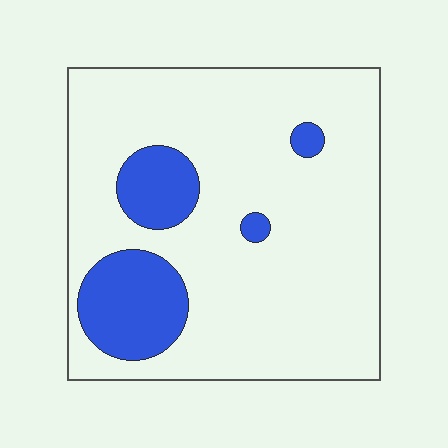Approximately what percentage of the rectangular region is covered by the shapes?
Approximately 15%.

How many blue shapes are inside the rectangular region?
4.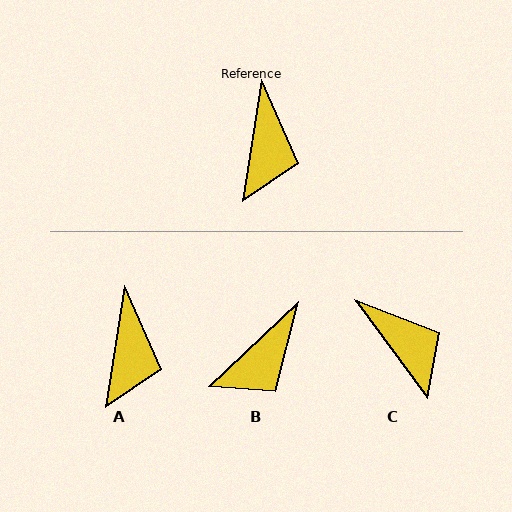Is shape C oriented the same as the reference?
No, it is off by about 45 degrees.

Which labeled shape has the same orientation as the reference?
A.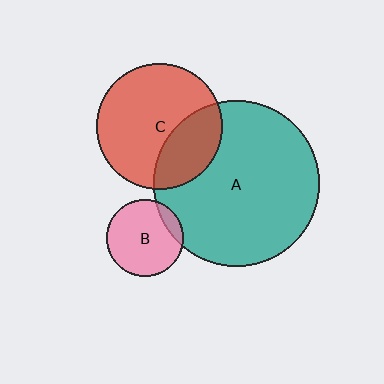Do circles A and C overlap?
Yes.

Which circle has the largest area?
Circle A (teal).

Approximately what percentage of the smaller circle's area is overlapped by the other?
Approximately 30%.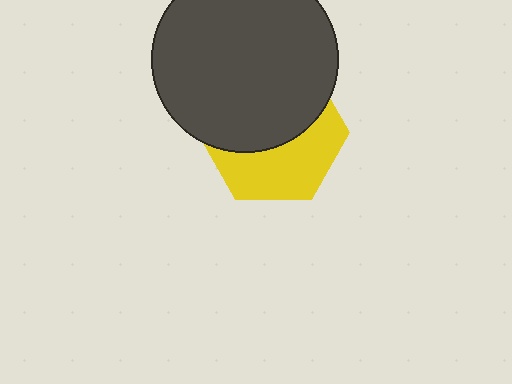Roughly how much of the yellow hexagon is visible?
A small part of it is visible (roughly 45%).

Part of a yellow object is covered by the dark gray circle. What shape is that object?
It is a hexagon.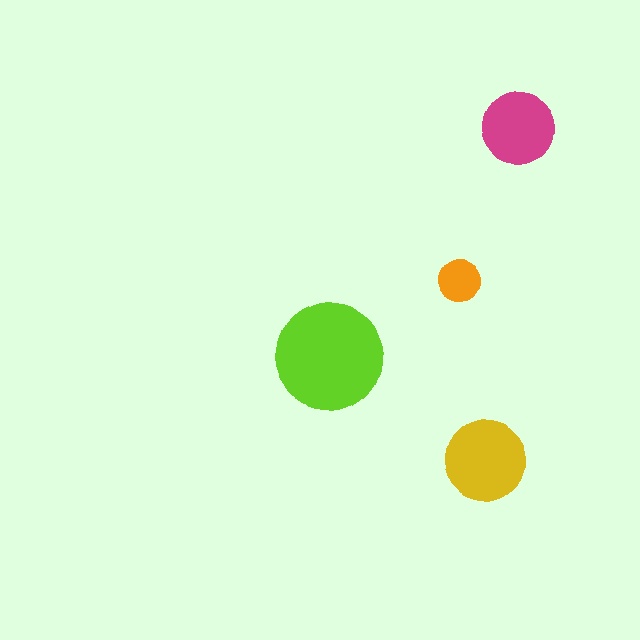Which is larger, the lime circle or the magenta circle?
The lime one.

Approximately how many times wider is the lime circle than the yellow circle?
About 1.5 times wider.